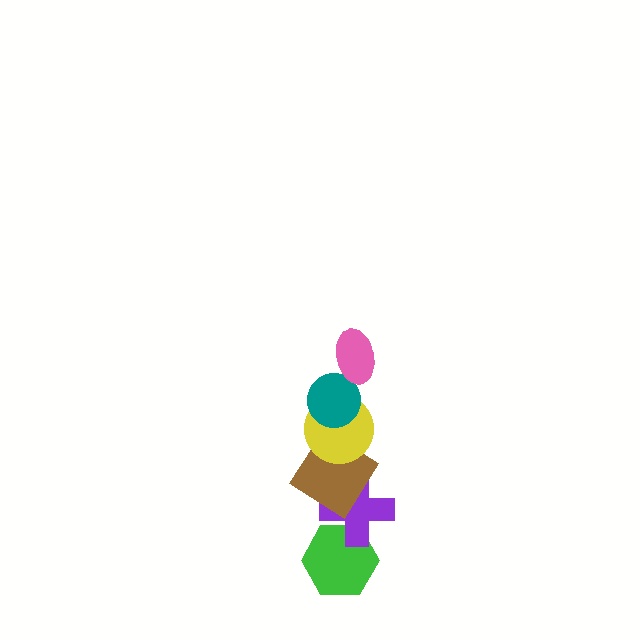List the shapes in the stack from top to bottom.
From top to bottom: the pink ellipse, the teal circle, the yellow circle, the brown diamond, the purple cross, the green hexagon.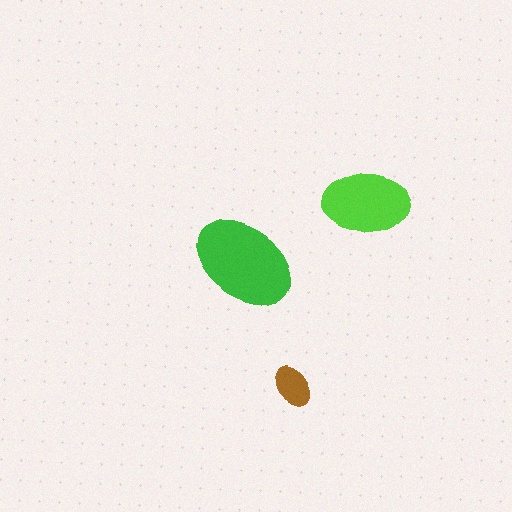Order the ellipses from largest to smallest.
the green one, the lime one, the brown one.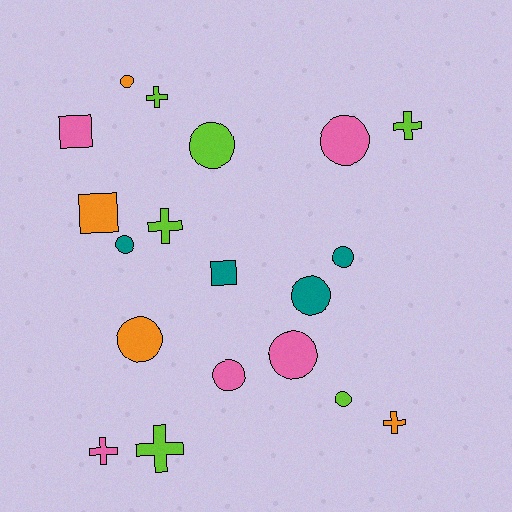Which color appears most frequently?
Lime, with 6 objects.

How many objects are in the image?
There are 19 objects.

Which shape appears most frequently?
Circle, with 10 objects.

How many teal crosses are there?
There are no teal crosses.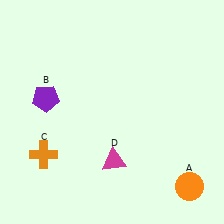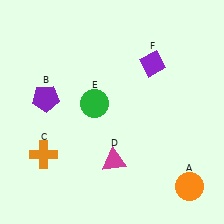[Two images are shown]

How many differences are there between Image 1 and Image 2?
There are 2 differences between the two images.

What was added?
A green circle (E), a purple diamond (F) were added in Image 2.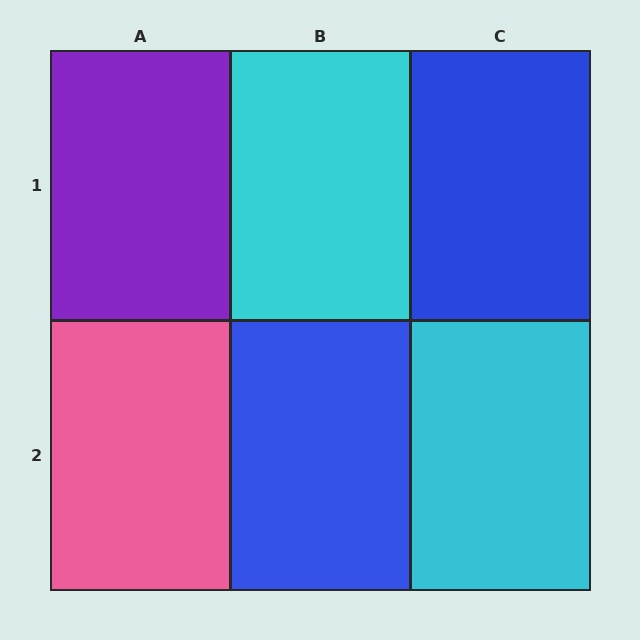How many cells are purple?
1 cell is purple.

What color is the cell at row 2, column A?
Pink.